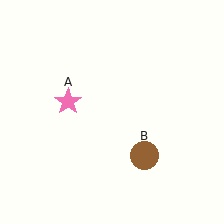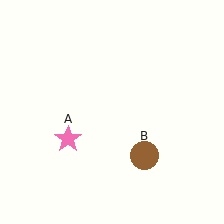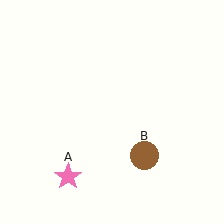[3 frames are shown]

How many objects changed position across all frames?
1 object changed position: pink star (object A).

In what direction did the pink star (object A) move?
The pink star (object A) moved down.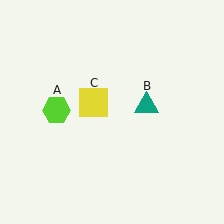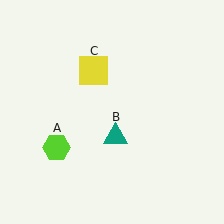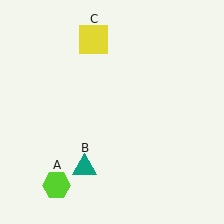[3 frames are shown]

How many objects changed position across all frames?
3 objects changed position: lime hexagon (object A), teal triangle (object B), yellow square (object C).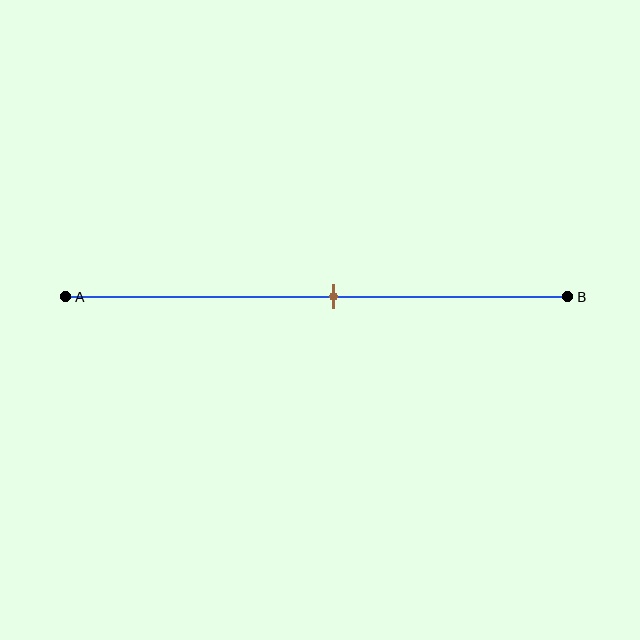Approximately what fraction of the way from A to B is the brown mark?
The brown mark is approximately 55% of the way from A to B.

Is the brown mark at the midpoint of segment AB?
No, the mark is at about 55% from A, not at the 50% midpoint.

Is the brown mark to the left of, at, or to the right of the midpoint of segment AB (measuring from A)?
The brown mark is to the right of the midpoint of segment AB.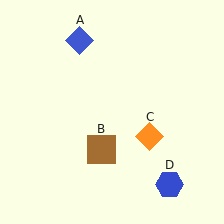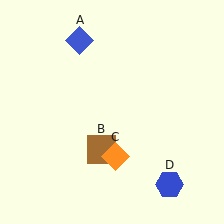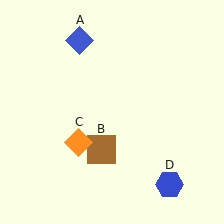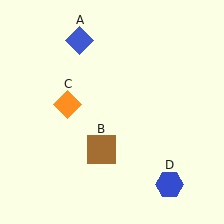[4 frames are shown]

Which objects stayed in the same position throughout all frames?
Blue diamond (object A) and brown square (object B) and blue hexagon (object D) remained stationary.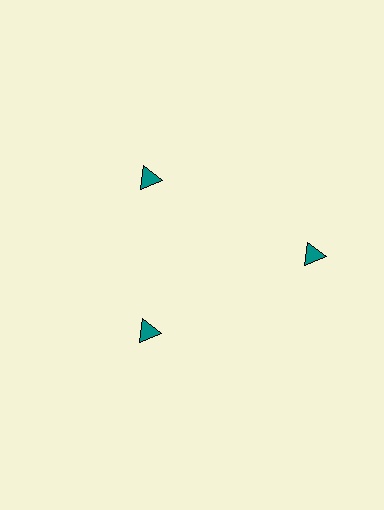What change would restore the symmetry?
The symmetry would be restored by moving it inward, back onto the ring so that all 3 triangles sit at equal angles and equal distance from the center.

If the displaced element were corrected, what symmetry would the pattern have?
It would have 3-fold rotational symmetry — the pattern would map onto itself every 120 degrees.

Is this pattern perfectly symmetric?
No. The 3 teal triangles are arranged in a ring, but one element near the 3 o'clock position is pushed outward from the center, breaking the 3-fold rotational symmetry.